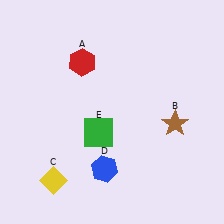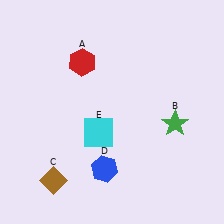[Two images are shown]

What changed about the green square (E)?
In Image 1, E is green. In Image 2, it changed to cyan.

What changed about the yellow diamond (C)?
In Image 1, C is yellow. In Image 2, it changed to brown.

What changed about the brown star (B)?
In Image 1, B is brown. In Image 2, it changed to green.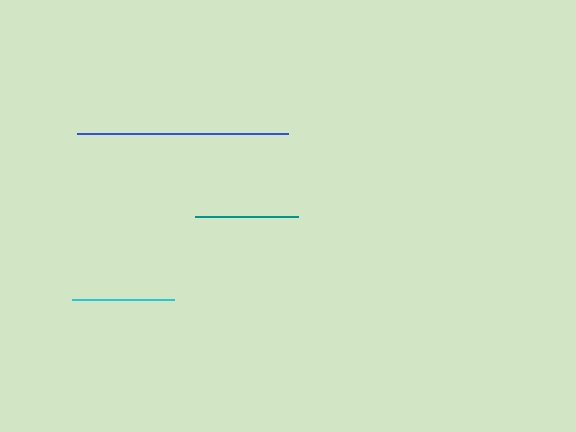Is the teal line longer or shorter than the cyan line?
The teal line is longer than the cyan line.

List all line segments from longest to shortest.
From longest to shortest: blue, teal, cyan.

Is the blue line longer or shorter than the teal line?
The blue line is longer than the teal line.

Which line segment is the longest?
The blue line is the longest at approximately 211 pixels.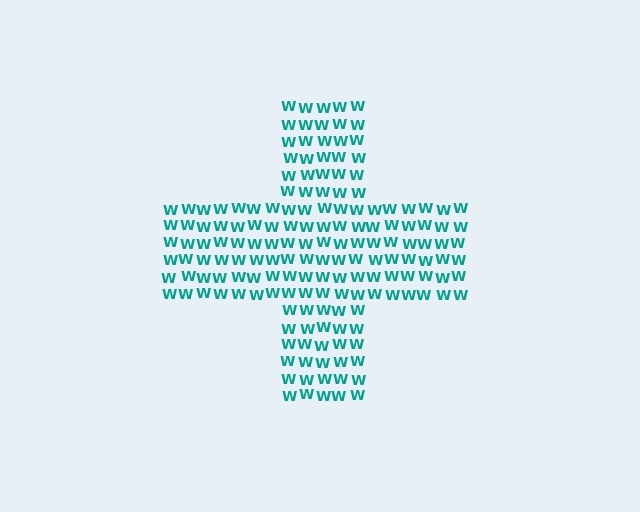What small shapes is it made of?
It is made of small letter W's.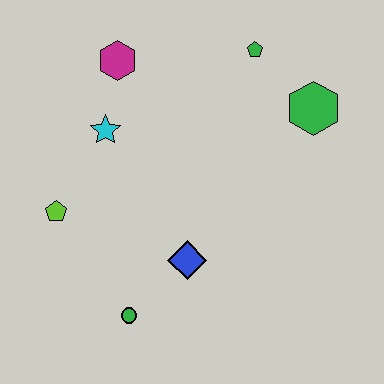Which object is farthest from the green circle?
The green pentagon is farthest from the green circle.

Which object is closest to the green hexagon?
The green pentagon is closest to the green hexagon.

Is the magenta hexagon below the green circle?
No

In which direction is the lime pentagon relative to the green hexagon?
The lime pentagon is to the left of the green hexagon.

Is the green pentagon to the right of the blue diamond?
Yes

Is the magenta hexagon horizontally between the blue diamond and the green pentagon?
No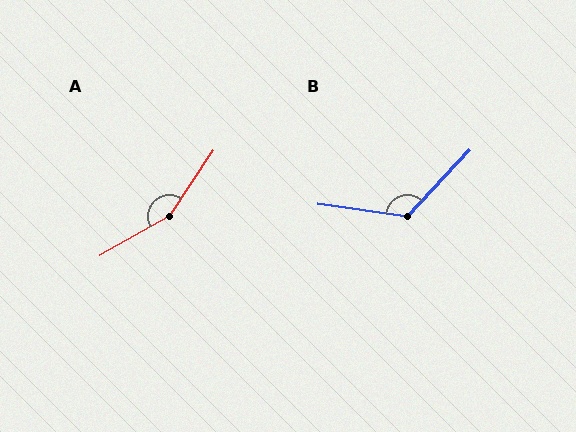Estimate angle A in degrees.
Approximately 153 degrees.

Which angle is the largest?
A, at approximately 153 degrees.